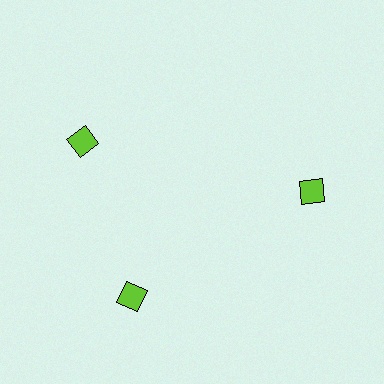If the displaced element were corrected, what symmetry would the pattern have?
It would have 3-fold rotational symmetry — the pattern would map onto itself every 120 degrees.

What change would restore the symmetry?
The symmetry would be restored by rotating it back into even spacing with its neighbors so that all 3 squares sit at equal angles and equal distance from the center.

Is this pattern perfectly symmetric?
No. The 3 lime squares are arranged in a ring, but one element near the 11 o'clock position is rotated out of alignment along the ring, breaking the 3-fold rotational symmetry.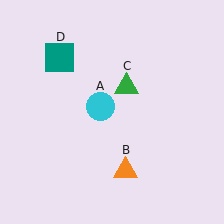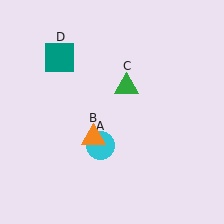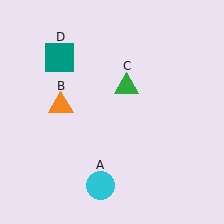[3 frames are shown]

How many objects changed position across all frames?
2 objects changed position: cyan circle (object A), orange triangle (object B).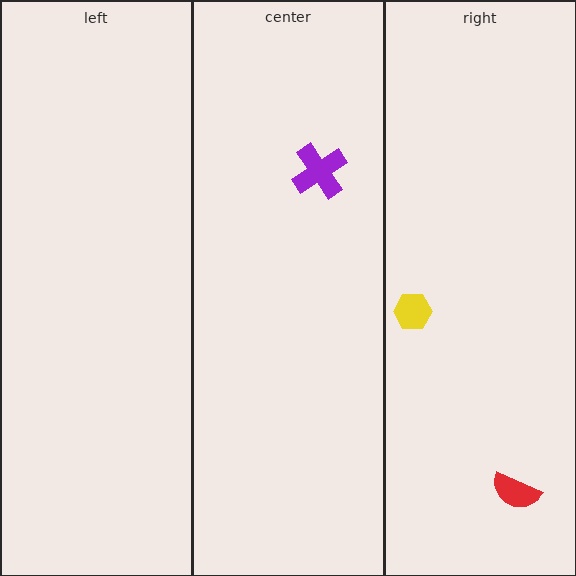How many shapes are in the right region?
2.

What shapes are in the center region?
The purple cross.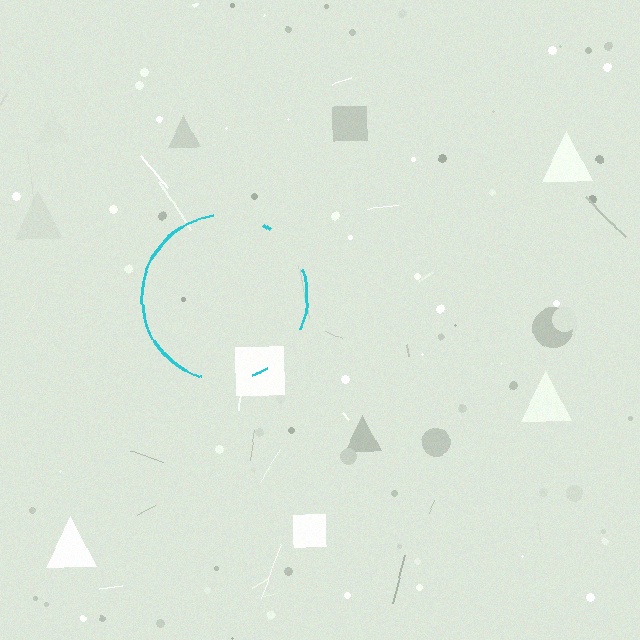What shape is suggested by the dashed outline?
The dashed outline suggests a circle.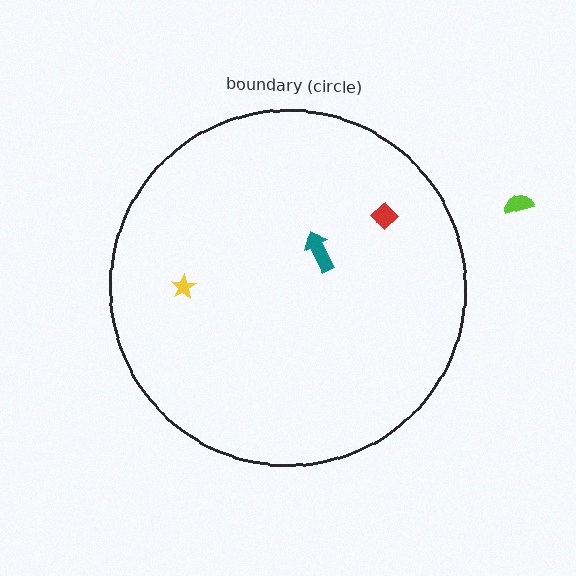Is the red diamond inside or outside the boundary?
Inside.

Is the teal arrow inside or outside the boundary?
Inside.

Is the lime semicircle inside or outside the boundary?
Outside.